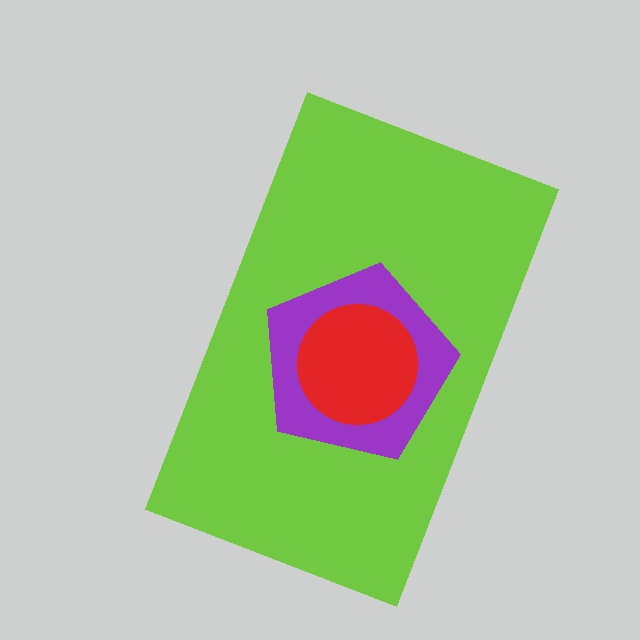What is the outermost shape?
The lime rectangle.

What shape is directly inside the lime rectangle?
The purple pentagon.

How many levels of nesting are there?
3.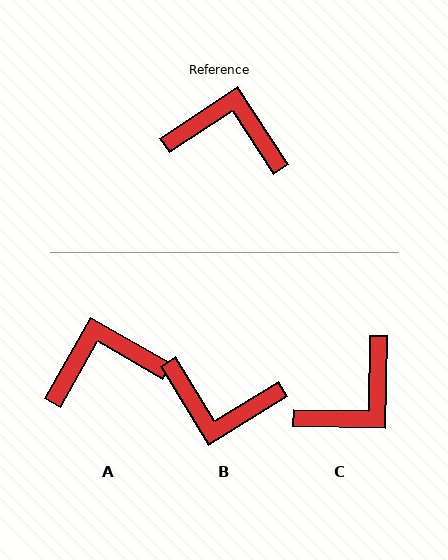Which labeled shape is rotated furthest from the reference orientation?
B, about 178 degrees away.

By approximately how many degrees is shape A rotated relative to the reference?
Approximately 27 degrees counter-clockwise.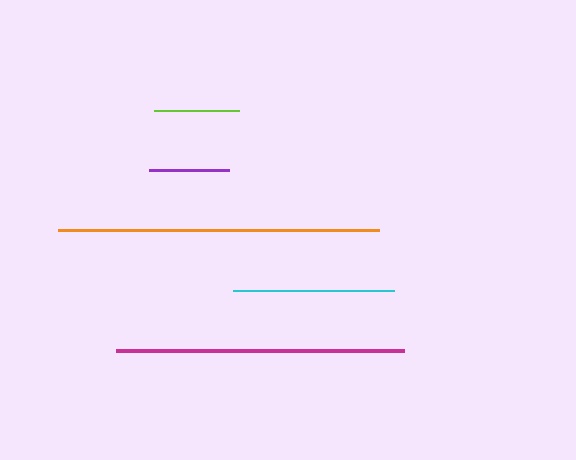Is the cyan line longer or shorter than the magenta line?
The magenta line is longer than the cyan line.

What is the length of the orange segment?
The orange segment is approximately 321 pixels long.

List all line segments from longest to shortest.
From longest to shortest: orange, magenta, cyan, lime, purple.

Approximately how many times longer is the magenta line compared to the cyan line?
The magenta line is approximately 1.8 times the length of the cyan line.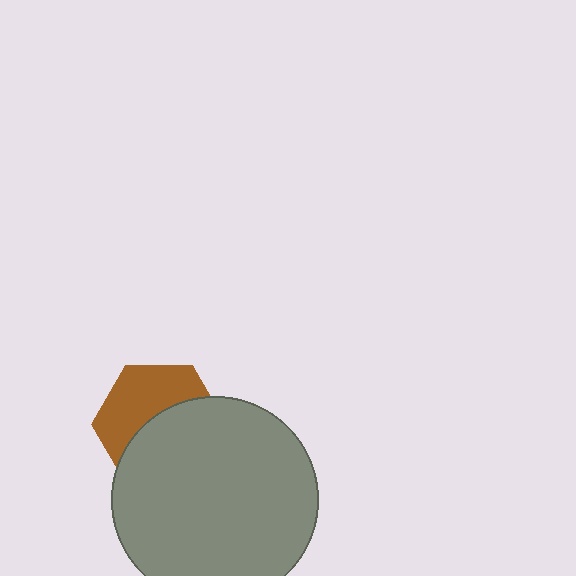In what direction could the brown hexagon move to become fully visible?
The brown hexagon could move up. That would shift it out from behind the gray circle entirely.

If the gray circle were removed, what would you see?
You would see the complete brown hexagon.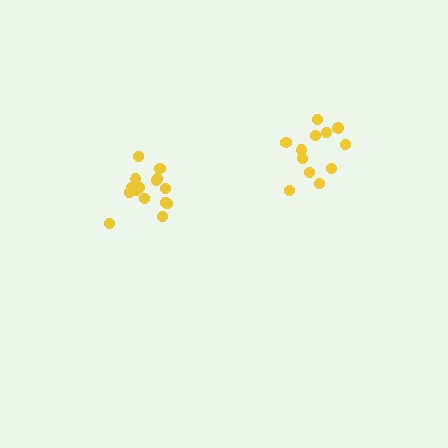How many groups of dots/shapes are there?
There are 2 groups.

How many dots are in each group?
Group 1: 15 dots, Group 2: 12 dots (27 total).